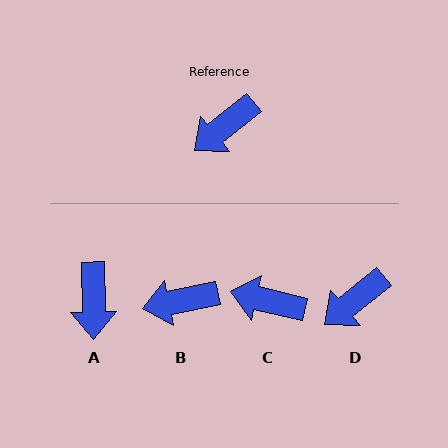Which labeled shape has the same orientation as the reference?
D.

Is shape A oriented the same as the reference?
No, it is off by about 51 degrees.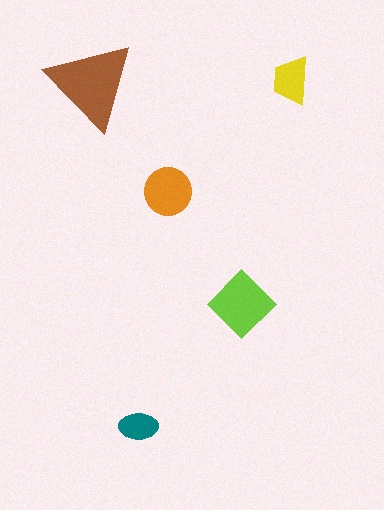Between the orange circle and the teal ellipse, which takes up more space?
The orange circle.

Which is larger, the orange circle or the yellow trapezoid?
The orange circle.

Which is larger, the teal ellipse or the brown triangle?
The brown triangle.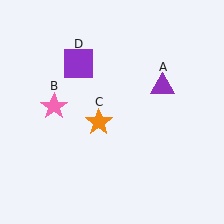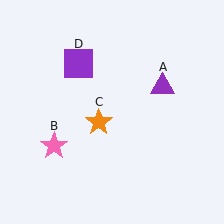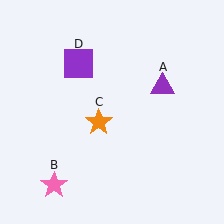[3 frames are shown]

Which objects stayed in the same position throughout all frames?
Purple triangle (object A) and orange star (object C) and purple square (object D) remained stationary.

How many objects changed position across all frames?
1 object changed position: pink star (object B).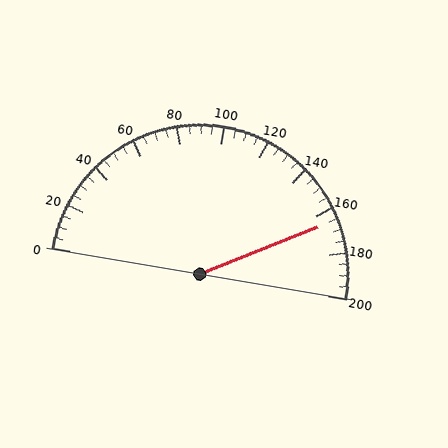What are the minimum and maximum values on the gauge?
The gauge ranges from 0 to 200.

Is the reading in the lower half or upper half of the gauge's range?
The reading is in the upper half of the range (0 to 200).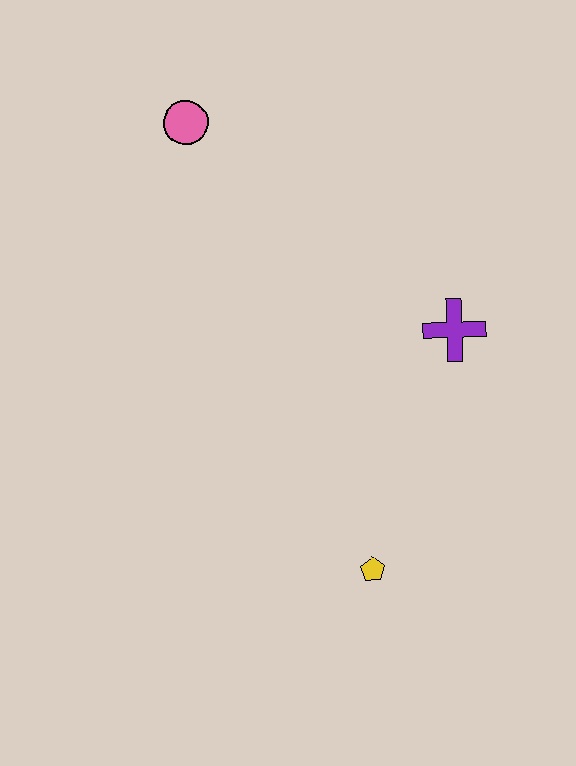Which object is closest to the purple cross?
The yellow pentagon is closest to the purple cross.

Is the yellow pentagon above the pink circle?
No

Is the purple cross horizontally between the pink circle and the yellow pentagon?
No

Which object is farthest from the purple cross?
The pink circle is farthest from the purple cross.